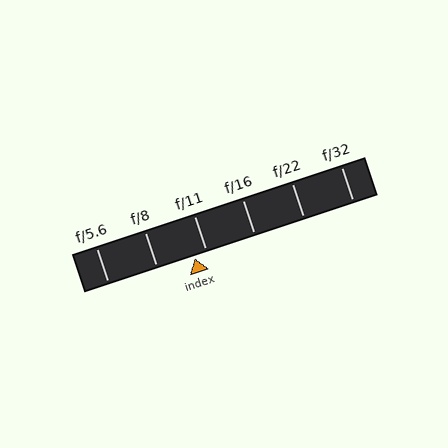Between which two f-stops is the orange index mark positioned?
The index mark is between f/8 and f/11.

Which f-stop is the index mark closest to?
The index mark is closest to f/11.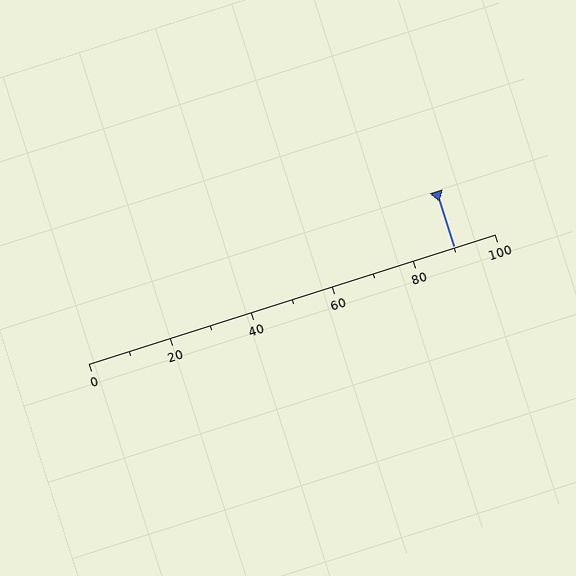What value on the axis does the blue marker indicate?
The marker indicates approximately 90.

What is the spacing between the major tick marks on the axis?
The major ticks are spaced 20 apart.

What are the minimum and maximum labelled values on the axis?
The axis runs from 0 to 100.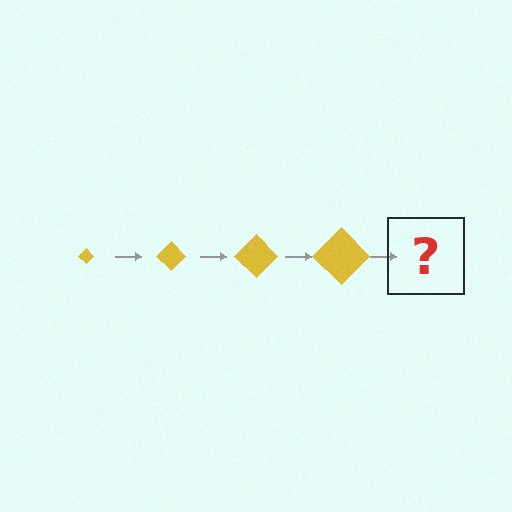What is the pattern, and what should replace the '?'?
The pattern is that the diamond gets progressively larger each step. The '?' should be a yellow diamond, larger than the previous one.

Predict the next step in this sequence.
The next step is a yellow diamond, larger than the previous one.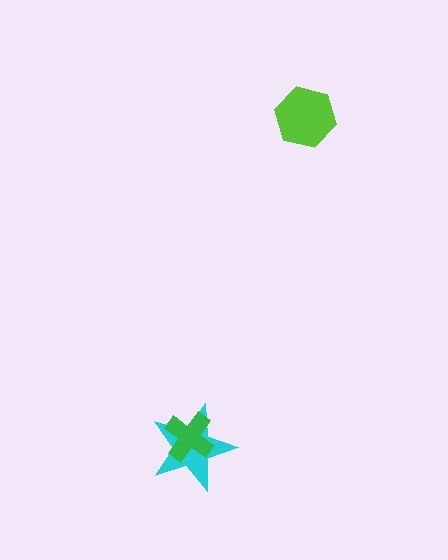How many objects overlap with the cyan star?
1 object overlaps with the cyan star.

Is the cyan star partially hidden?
Yes, it is partially covered by another shape.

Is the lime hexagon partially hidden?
No, no other shape covers it.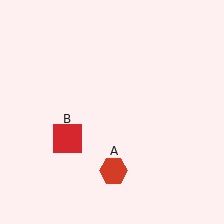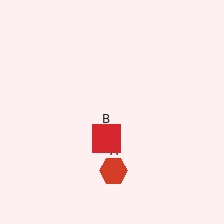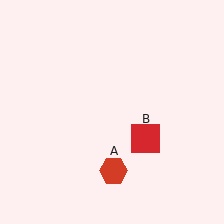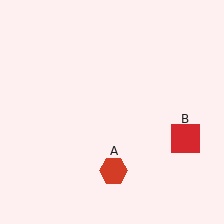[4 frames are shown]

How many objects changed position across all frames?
1 object changed position: red square (object B).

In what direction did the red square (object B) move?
The red square (object B) moved right.